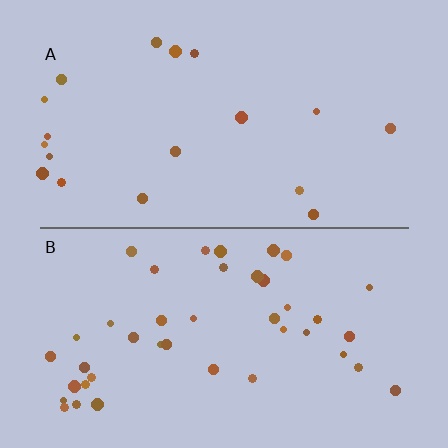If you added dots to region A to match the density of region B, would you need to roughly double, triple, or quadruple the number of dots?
Approximately double.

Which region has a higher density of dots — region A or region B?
B (the bottom).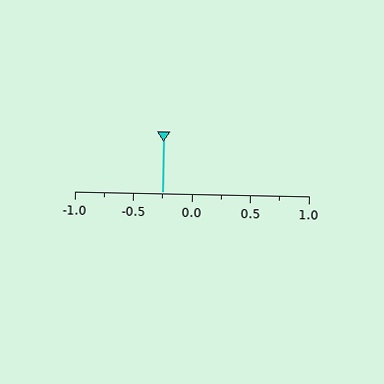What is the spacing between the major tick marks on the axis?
The major ticks are spaced 0.5 apart.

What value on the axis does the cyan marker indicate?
The marker indicates approximately -0.25.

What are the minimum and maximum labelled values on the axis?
The axis runs from -1.0 to 1.0.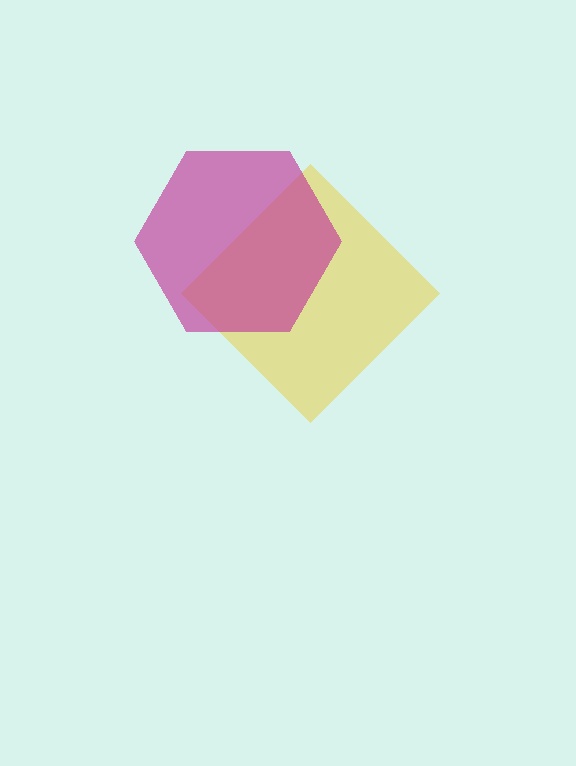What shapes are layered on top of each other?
The layered shapes are: a yellow diamond, a magenta hexagon.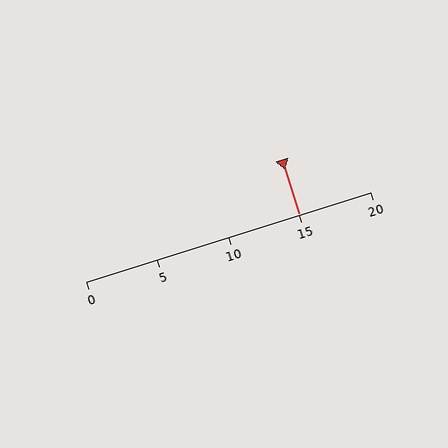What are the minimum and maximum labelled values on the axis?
The axis runs from 0 to 20.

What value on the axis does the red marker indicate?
The marker indicates approximately 15.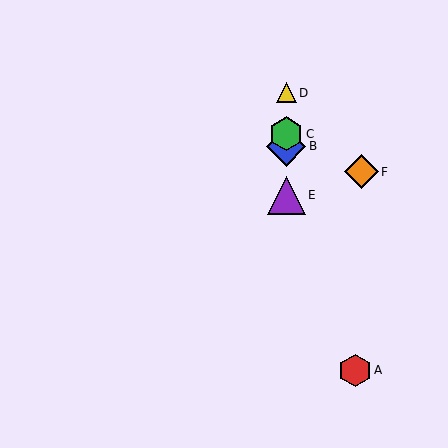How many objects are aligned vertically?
4 objects (B, C, D, E) are aligned vertically.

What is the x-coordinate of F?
Object F is at x≈361.